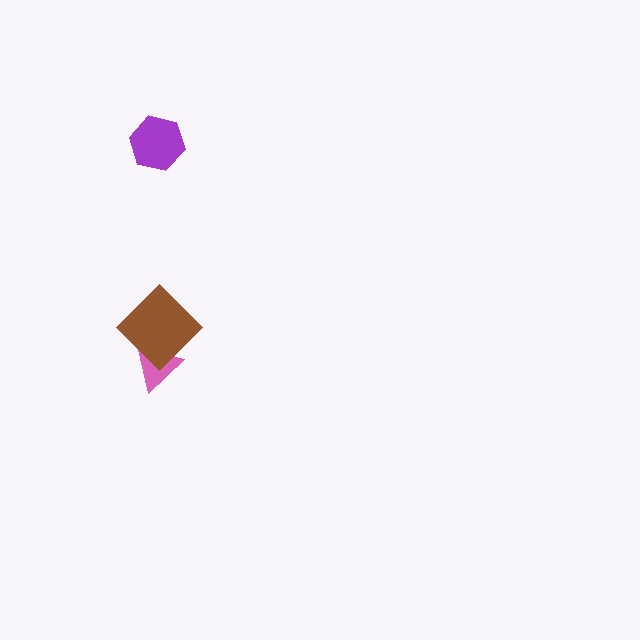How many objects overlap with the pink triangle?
1 object overlaps with the pink triangle.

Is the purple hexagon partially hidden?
No, no other shape covers it.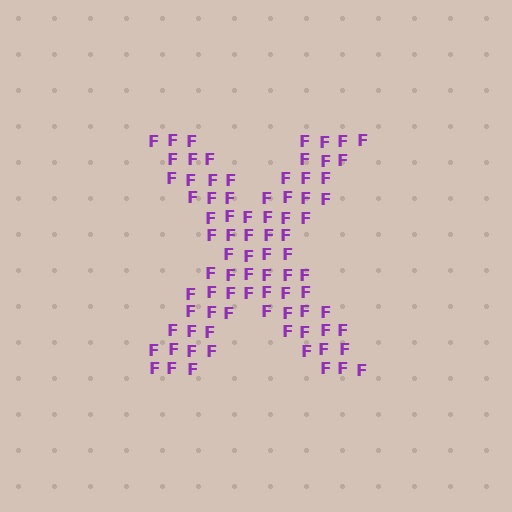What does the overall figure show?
The overall figure shows the letter X.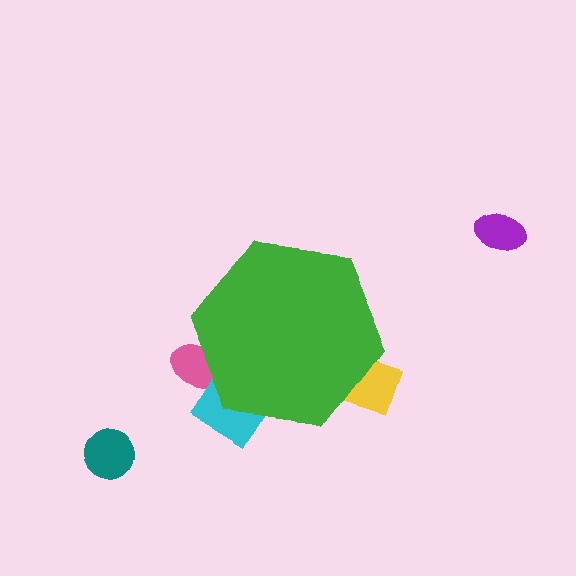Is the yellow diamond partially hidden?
Yes, the yellow diamond is partially hidden behind the green hexagon.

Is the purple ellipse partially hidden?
No, the purple ellipse is fully visible.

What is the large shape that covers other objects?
A green hexagon.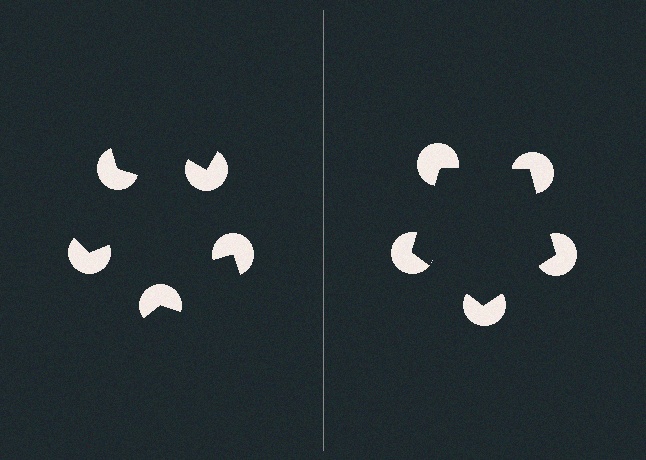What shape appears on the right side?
An illusory pentagon.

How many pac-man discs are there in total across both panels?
10 — 5 on each side.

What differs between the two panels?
The pac-man discs are positioned identically on both sides; only the wedge orientations differ. On the right they align to a pentagon; on the left they are misaligned.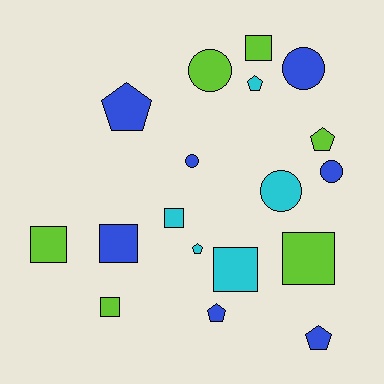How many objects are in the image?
There are 18 objects.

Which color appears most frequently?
Blue, with 7 objects.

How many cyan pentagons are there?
There are 2 cyan pentagons.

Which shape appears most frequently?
Square, with 7 objects.